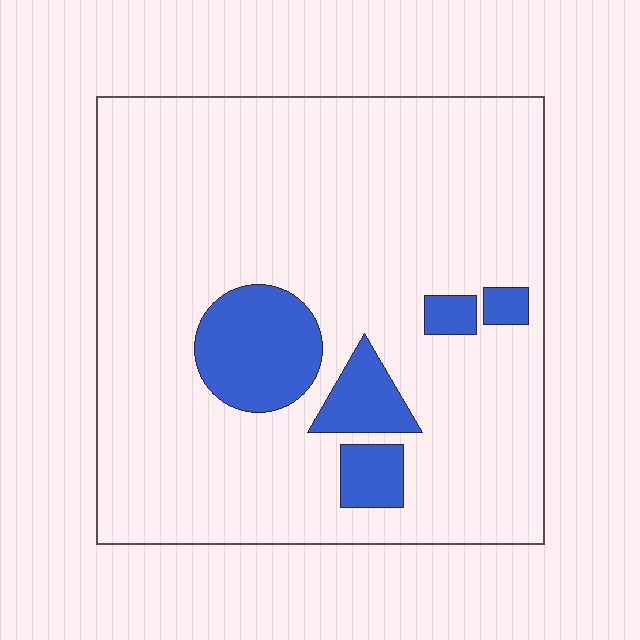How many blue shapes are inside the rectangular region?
5.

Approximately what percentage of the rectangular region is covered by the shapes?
Approximately 15%.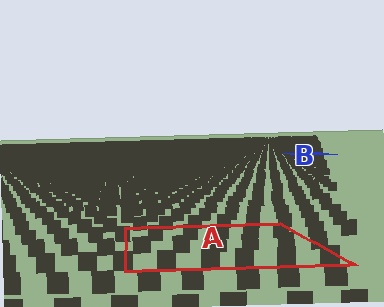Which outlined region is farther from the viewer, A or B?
Region B is farther from the viewer — the texture elements inside it appear smaller and more densely packed.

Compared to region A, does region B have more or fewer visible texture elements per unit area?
Region B has more texture elements per unit area — they are packed more densely because it is farther away.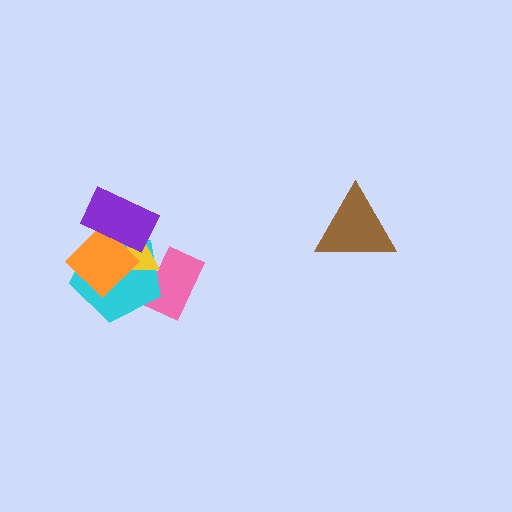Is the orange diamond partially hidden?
Yes, it is partially covered by another shape.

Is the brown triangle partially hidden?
No, no other shape covers it.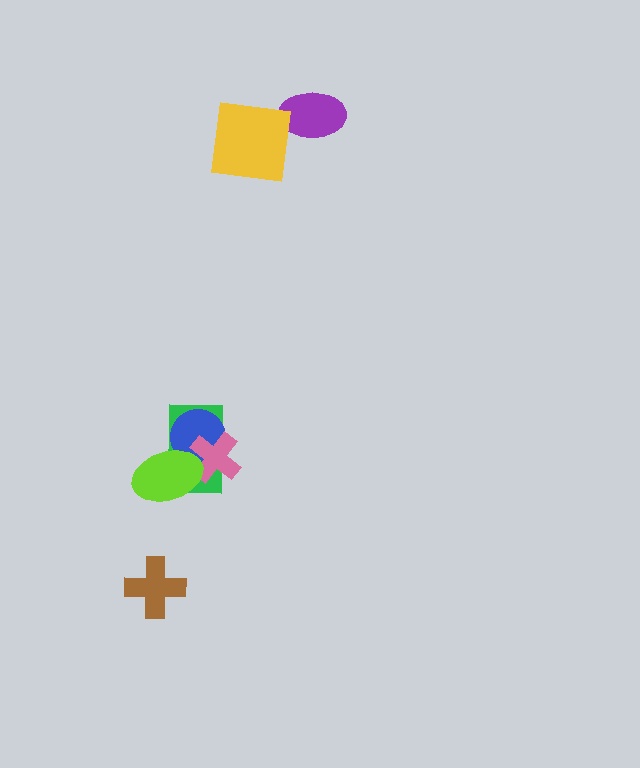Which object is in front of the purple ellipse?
The yellow square is in front of the purple ellipse.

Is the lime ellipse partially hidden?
No, no other shape covers it.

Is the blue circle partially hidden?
Yes, it is partially covered by another shape.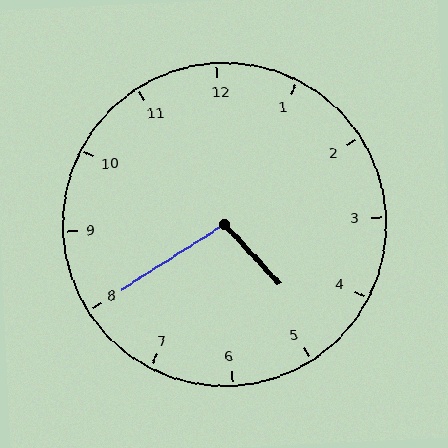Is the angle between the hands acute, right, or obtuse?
It is obtuse.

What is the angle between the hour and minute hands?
Approximately 100 degrees.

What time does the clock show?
4:40.